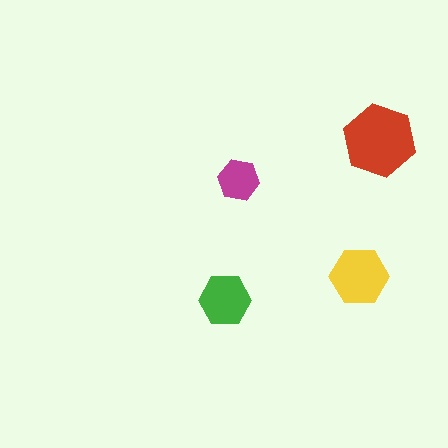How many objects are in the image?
There are 4 objects in the image.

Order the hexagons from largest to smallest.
the red one, the yellow one, the green one, the magenta one.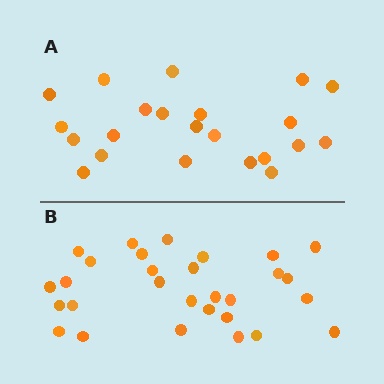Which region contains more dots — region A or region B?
Region B (the bottom region) has more dots.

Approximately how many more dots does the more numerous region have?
Region B has roughly 8 or so more dots than region A.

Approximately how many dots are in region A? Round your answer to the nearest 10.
About 20 dots. (The exact count is 22, which rounds to 20.)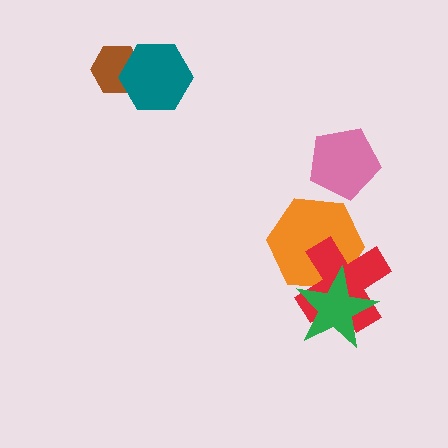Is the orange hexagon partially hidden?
Yes, it is partially covered by another shape.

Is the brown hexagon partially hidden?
Yes, it is partially covered by another shape.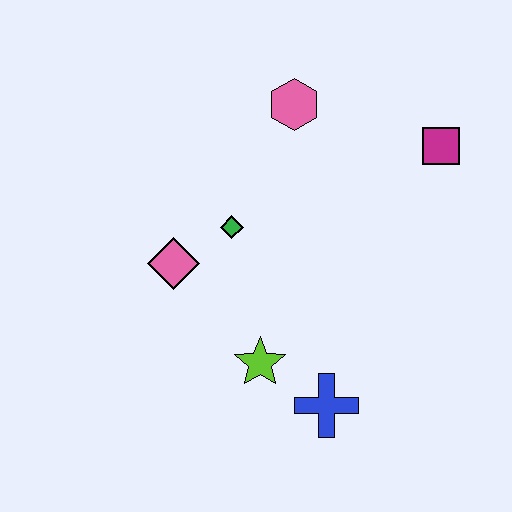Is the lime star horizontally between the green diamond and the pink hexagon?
Yes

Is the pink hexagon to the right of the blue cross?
No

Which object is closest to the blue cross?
The lime star is closest to the blue cross.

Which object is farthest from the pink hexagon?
The blue cross is farthest from the pink hexagon.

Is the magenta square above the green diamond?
Yes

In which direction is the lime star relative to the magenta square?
The lime star is below the magenta square.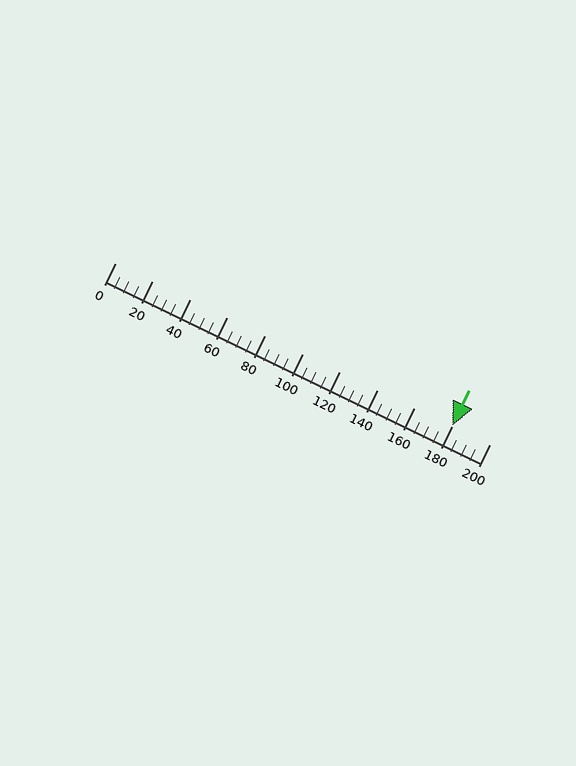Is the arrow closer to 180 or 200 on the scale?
The arrow is closer to 180.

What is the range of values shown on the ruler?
The ruler shows values from 0 to 200.